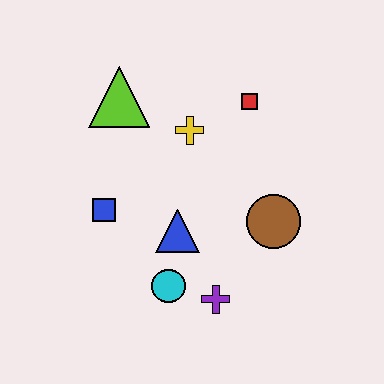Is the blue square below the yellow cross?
Yes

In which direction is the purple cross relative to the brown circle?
The purple cross is below the brown circle.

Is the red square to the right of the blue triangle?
Yes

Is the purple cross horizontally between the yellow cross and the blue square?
No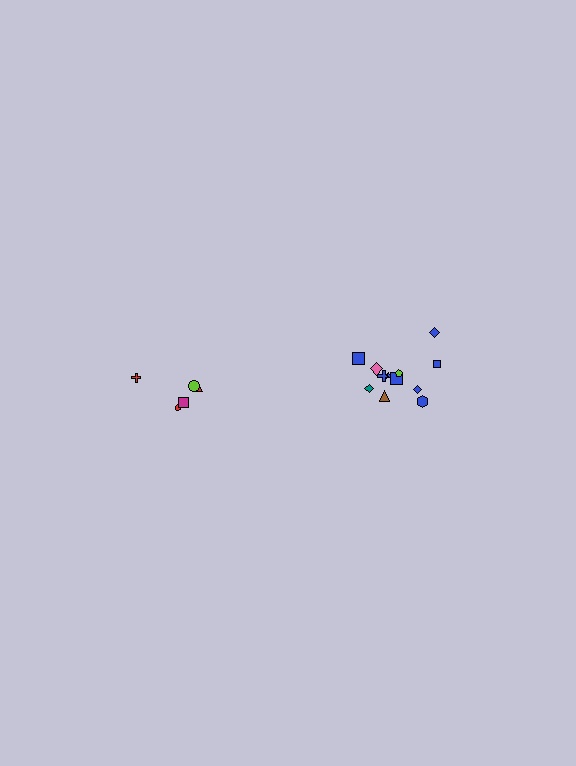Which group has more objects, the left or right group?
The right group.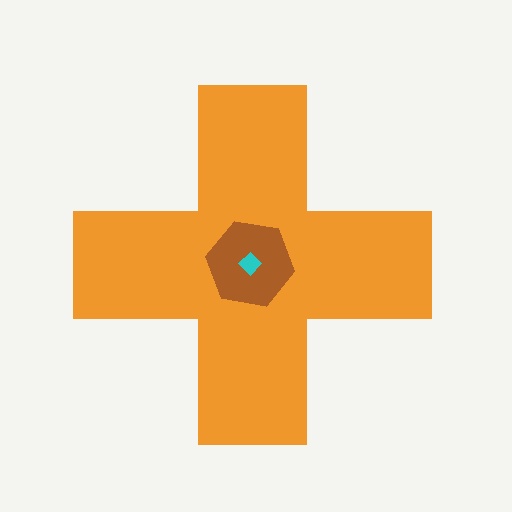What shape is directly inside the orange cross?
The brown hexagon.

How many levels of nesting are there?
3.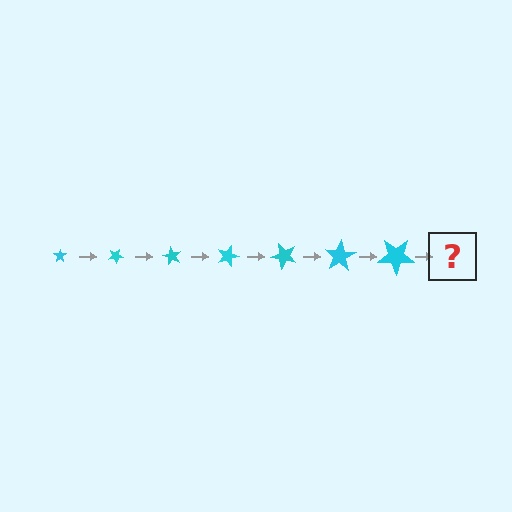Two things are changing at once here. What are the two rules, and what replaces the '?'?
The two rules are that the star grows larger each step and it rotates 30 degrees each step. The '?' should be a star, larger than the previous one and rotated 210 degrees from the start.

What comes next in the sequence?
The next element should be a star, larger than the previous one and rotated 210 degrees from the start.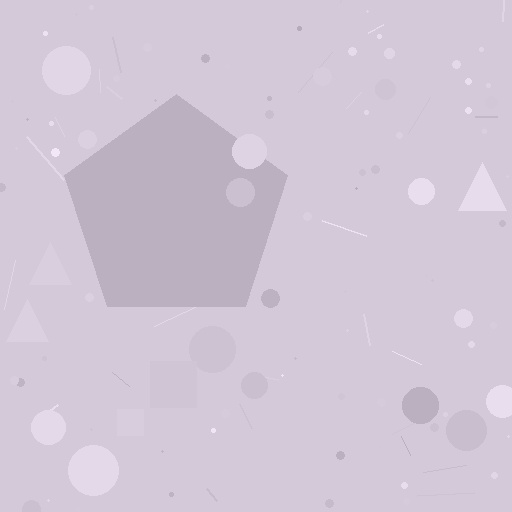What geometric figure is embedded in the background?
A pentagon is embedded in the background.